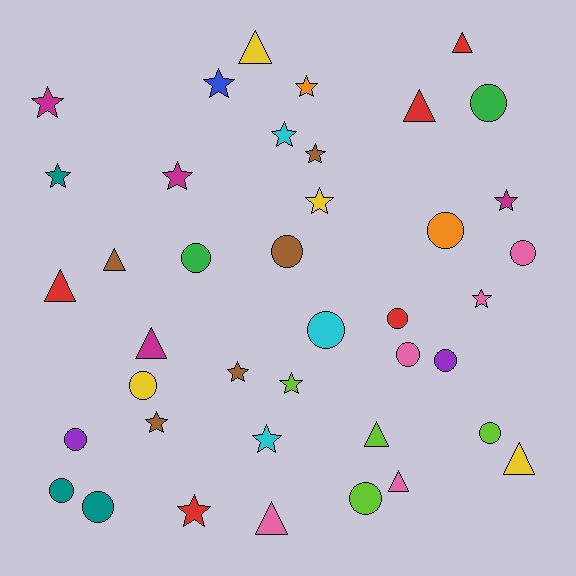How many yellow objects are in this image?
There are 4 yellow objects.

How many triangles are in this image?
There are 10 triangles.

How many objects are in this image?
There are 40 objects.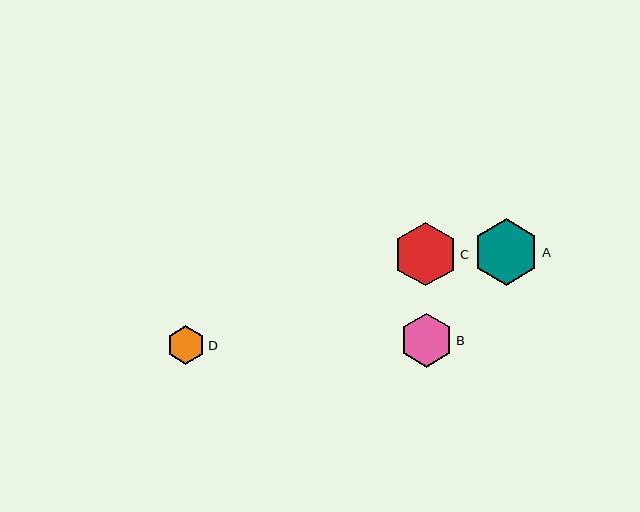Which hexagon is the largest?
Hexagon A is the largest with a size of approximately 66 pixels.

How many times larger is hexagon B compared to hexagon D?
Hexagon B is approximately 1.4 times the size of hexagon D.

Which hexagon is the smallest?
Hexagon D is the smallest with a size of approximately 39 pixels.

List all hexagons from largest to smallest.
From largest to smallest: A, C, B, D.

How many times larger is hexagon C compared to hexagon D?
Hexagon C is approximately 1.6 times the size of hexagon D.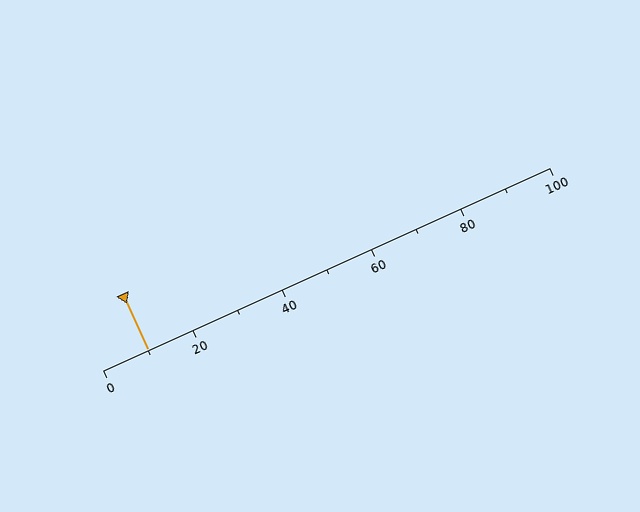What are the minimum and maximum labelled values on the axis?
The axis runs from 0 to 100.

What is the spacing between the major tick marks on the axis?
The major ticks are spaced 20 apart.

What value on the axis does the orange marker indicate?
The marker indicates approximately 10.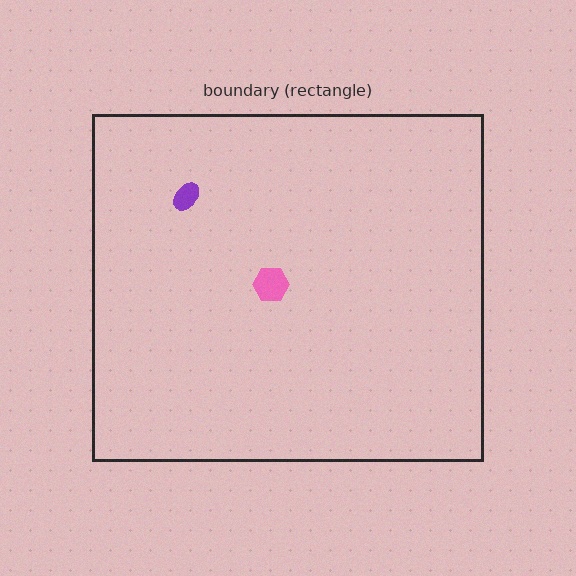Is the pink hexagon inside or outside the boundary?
Inside.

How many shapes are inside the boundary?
2 inside, 0 outside.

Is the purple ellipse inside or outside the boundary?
Inside.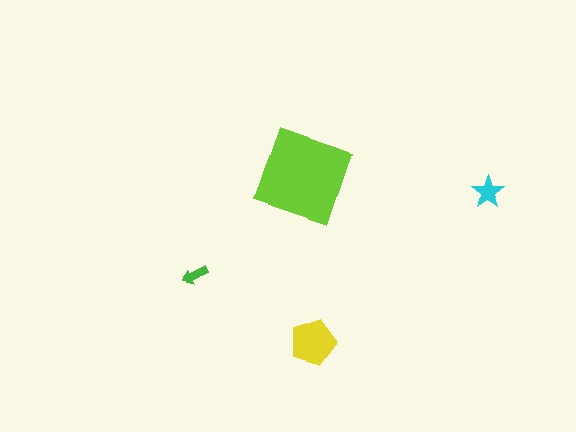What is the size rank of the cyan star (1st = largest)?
3rd.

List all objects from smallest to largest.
The green arrow, the cyan star, the yellow pentagon, the lime square.